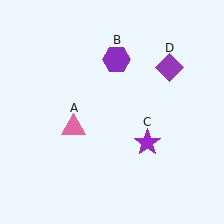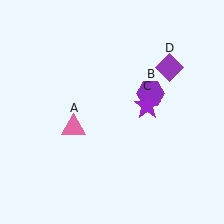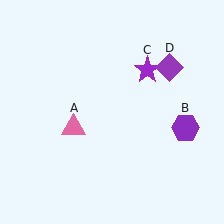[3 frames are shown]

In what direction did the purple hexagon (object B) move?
The purple hexagon (object B) moved down and to the right.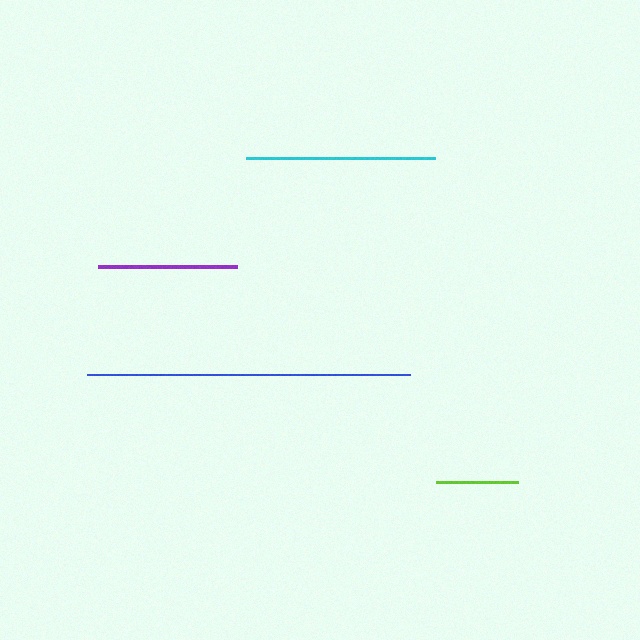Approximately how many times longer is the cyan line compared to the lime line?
The cyan line is approximately 2.3 times the length of the lime line.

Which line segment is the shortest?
The lime line is the shortest at approximately 82 pixels.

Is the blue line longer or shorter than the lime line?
The blue line is longer than the lime line.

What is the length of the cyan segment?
The cyan segment is approximately 189 pixels long.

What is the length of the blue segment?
The blue segment is approximately 323 pixels long.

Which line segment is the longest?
The blue line is the longest at approximately 323 pixels.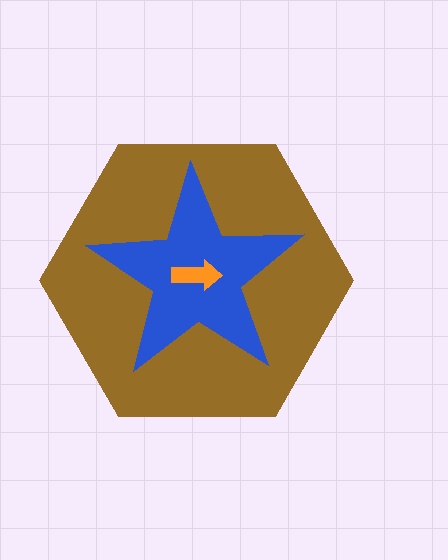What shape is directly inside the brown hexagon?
The blue star.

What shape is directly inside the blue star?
The orange arrow.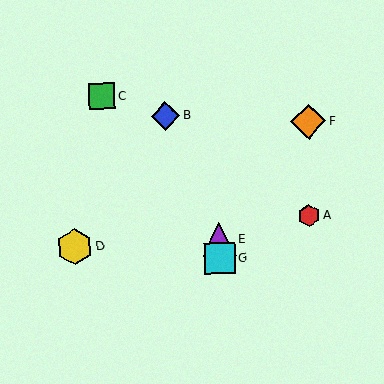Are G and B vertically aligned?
No, G is at x≈220 and B is at x≈165.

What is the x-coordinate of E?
Object E is at x≈219.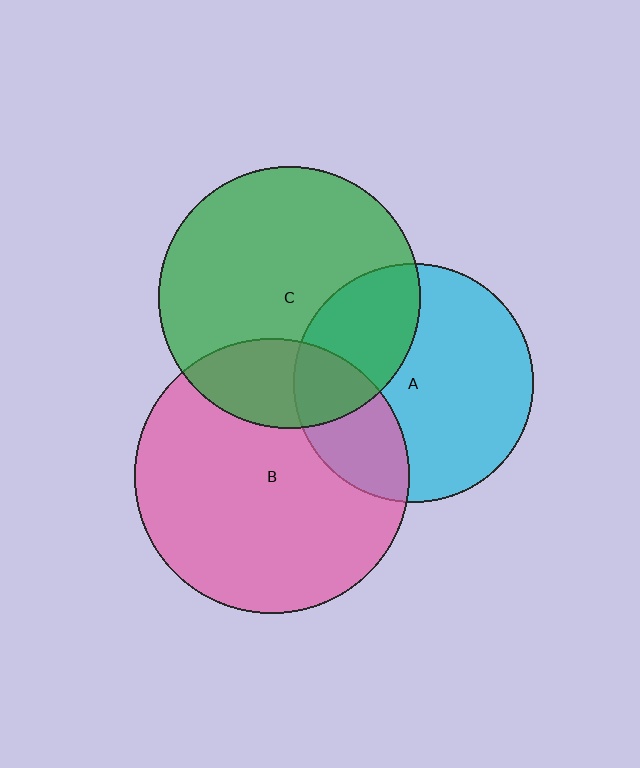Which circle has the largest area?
Circle B (pink).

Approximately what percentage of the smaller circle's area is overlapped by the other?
Approximately 25%.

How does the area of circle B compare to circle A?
Approximately 1.3 times.